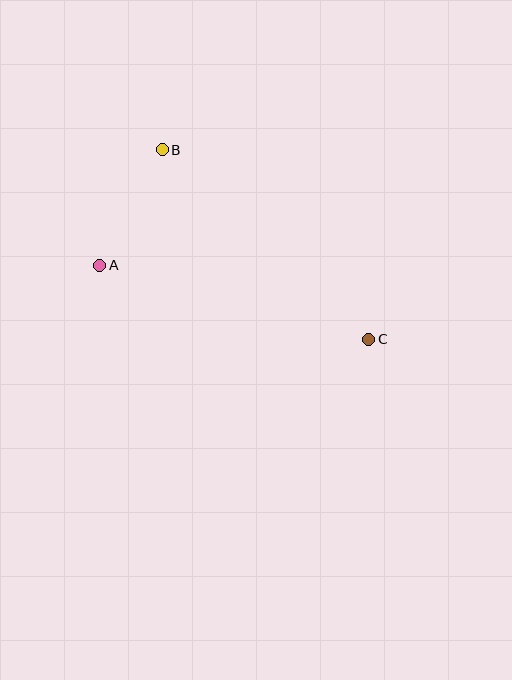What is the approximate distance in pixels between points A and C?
The distance between A and C is approximately 279 pixels.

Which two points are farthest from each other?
Points B and C are farthest from each other.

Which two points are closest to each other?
Points A and B are closest to each other.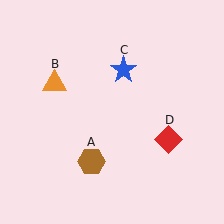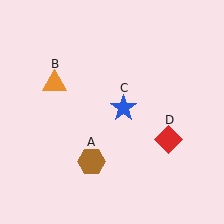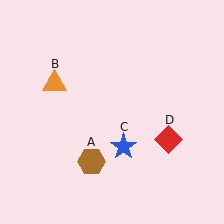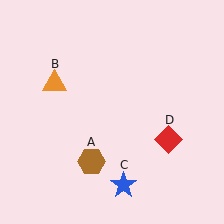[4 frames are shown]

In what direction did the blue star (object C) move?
The blue star (object C) moved down.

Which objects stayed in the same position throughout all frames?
Brown hexagon (object A) and orange triangle (object B) and red diamond (object D) remained stationary.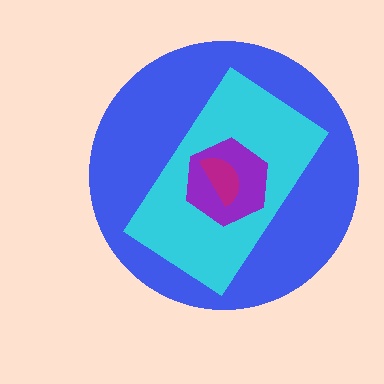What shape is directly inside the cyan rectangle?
The purple hexagon.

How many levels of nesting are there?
4.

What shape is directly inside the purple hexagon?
The magenta semicircle.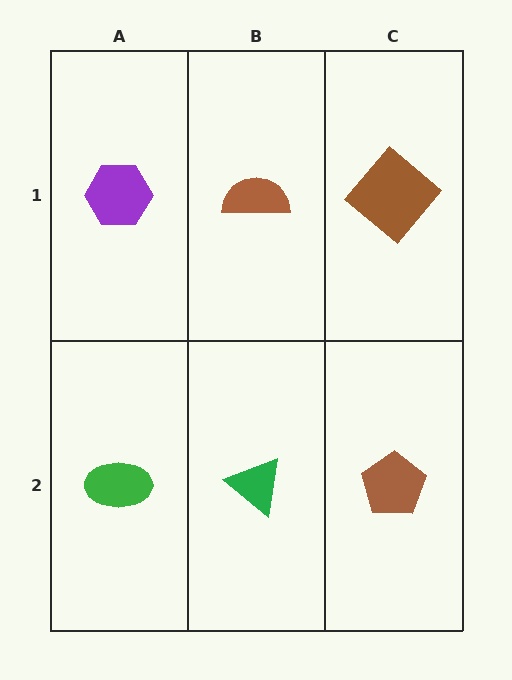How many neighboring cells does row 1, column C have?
2.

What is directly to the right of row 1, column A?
A brown semicircle.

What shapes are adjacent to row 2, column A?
A purple hexagon (row 1, column A), a green triangle (row 2, column B).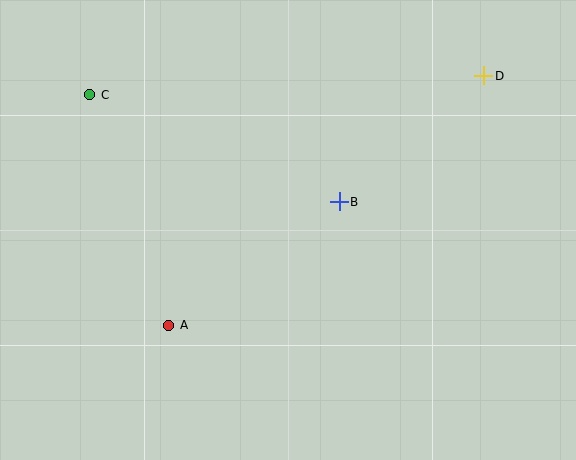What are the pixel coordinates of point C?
Point C is at (90, 95).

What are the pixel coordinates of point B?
Point B is at (339, 202).